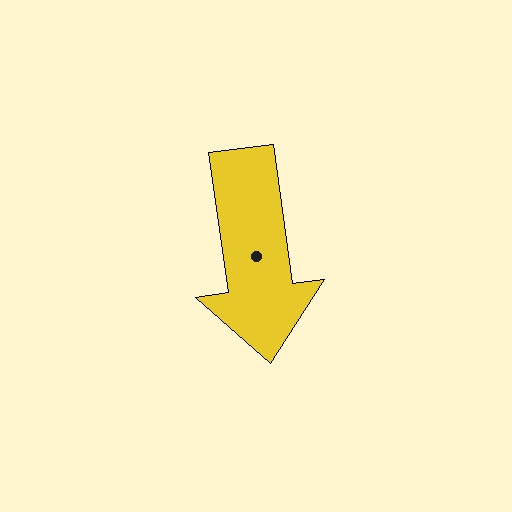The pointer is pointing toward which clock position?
Roughly 6 o'clock.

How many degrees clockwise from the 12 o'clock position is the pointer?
Approximately 172 degrees.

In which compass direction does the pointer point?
South.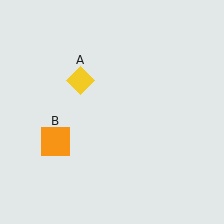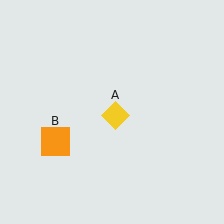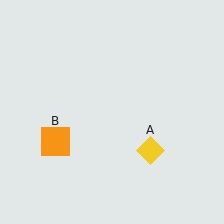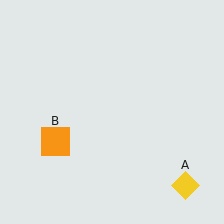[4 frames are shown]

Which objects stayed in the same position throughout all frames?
Orange square (object B) remained stationary.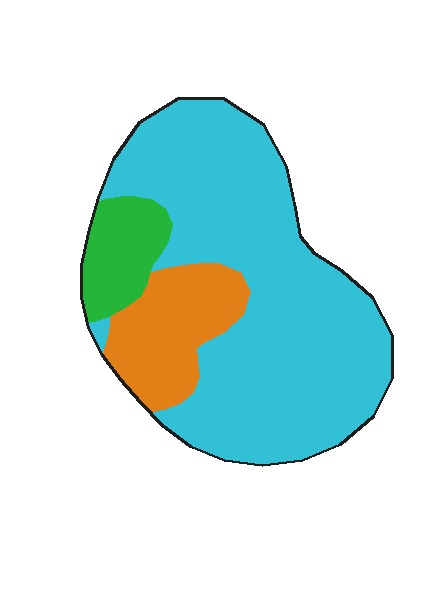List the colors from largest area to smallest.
From largest to smallest: cyan, orange, green.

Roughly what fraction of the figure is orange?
Orange takes up between a sixth and a third of the figure.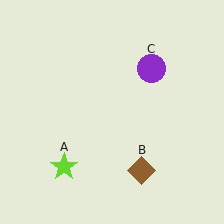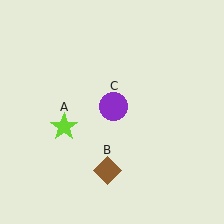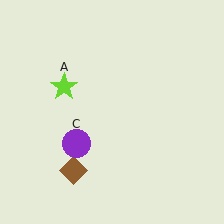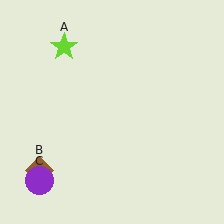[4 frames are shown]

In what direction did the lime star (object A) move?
The lime star (object A) moved up.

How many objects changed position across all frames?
3 objects changed position: lime star (object A), brown diamond (object B), purple circle (object C).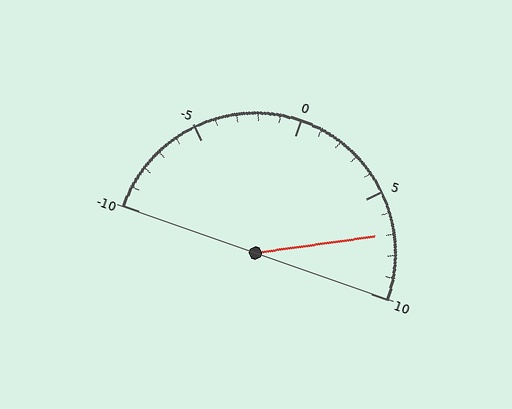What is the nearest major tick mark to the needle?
The nearest major tick mark is 5.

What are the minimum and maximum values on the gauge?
The gauge ranges from -10 to 10.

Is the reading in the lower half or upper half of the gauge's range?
The reading is in the upper half of the range (-10 to 10).